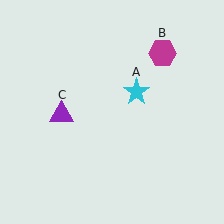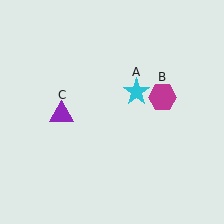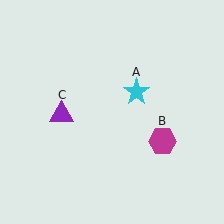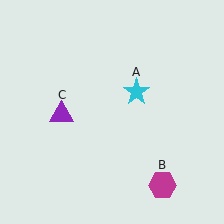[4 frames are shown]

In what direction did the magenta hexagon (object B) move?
The magenta hexagon (object B) moved down.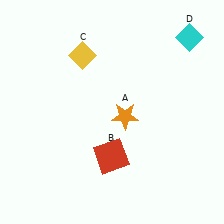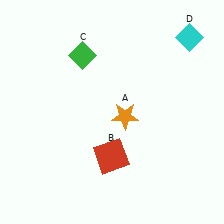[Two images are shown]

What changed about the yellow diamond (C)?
In Image 1, C is yellow. In Image 2, it changed to green.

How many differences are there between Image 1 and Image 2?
There is 1 difference between the two images.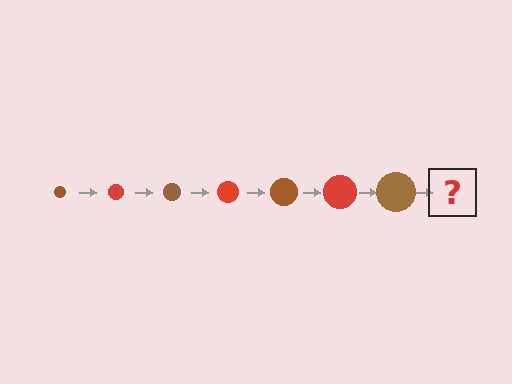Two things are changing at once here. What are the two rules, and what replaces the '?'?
The two rules are that the circle grows larger each step and the color cycles through brown and red. The '?' should be a red circle, larger than the previous one.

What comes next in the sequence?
The next element should be a red circle, larger than the previous one.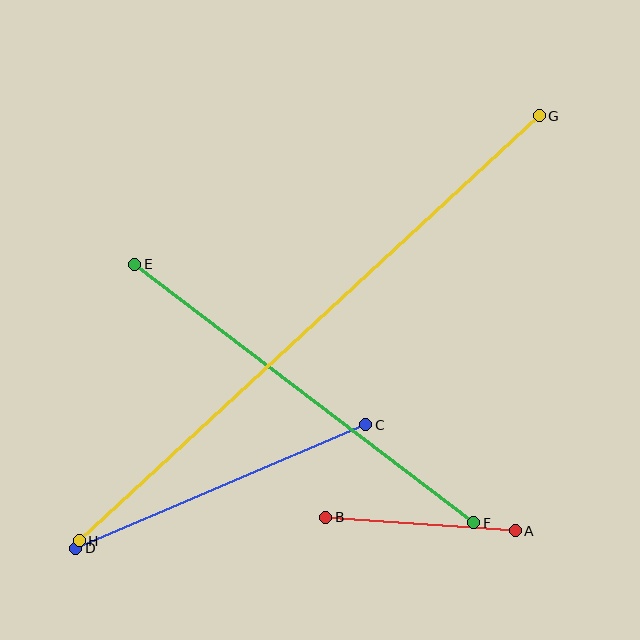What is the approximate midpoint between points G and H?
The midpoint is at approximately (309, 328) pixels.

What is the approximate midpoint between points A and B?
The midpoint is at approximately (420, 524) pixels.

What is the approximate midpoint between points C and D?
The midpoint is at approximately (221, 486) pixels.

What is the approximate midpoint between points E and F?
The midpoint is at approximately (304, 394) pixels.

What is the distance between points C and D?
The distance is approximately 315 pixels.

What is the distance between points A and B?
The distance is approximately 190 pixels.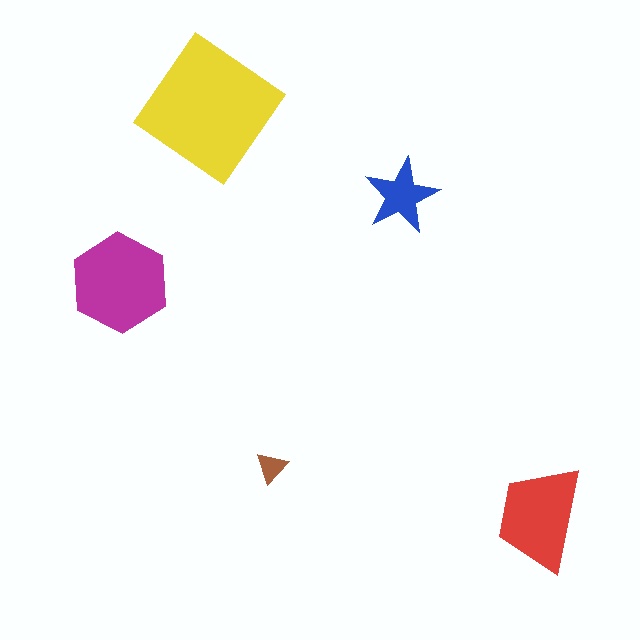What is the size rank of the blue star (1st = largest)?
4th.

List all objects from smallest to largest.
The brown triangle, the blue star, the red trapezoid, the magenta hexagon, the yellow diamond.